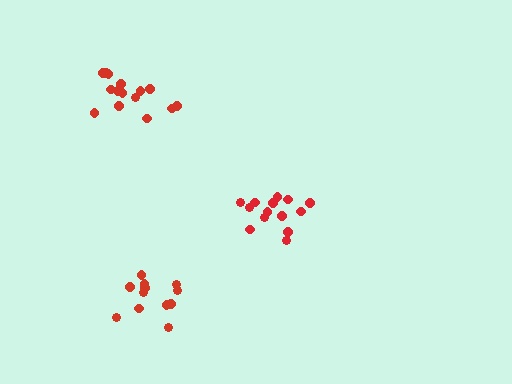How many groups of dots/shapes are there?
There are 3 groups.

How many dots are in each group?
Group 1: 14 dots, Group 2: 12 dots, Group 3: 15 dots (41 total).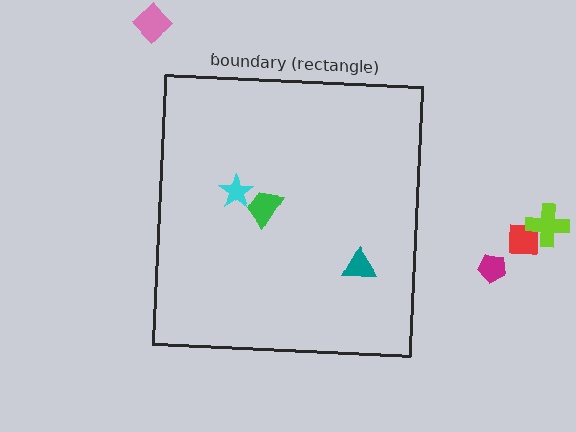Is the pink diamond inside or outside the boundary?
Outside.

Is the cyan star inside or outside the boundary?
Inside.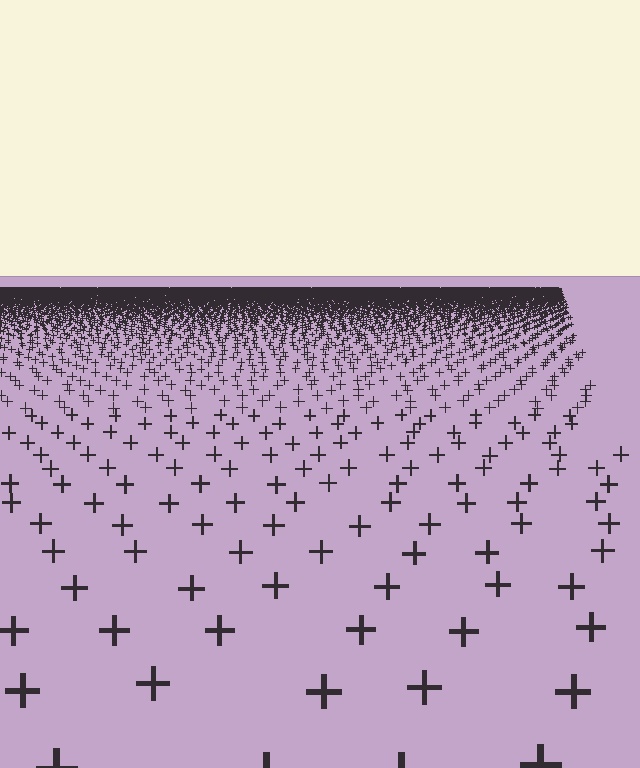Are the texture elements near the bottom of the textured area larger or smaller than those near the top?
Larger. Near the bottom, elements are closer to the viewer and appear at a bigger on-screen size.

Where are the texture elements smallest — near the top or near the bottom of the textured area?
Near the top.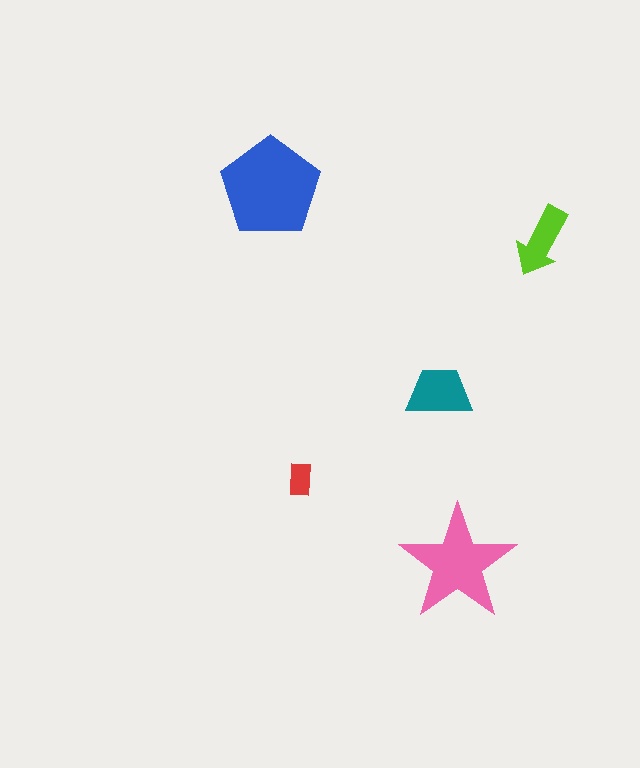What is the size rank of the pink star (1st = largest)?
2nd.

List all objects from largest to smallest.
The blue pentagon, the pink star, the teal trapezoid, the lime arrow, the red rectangle.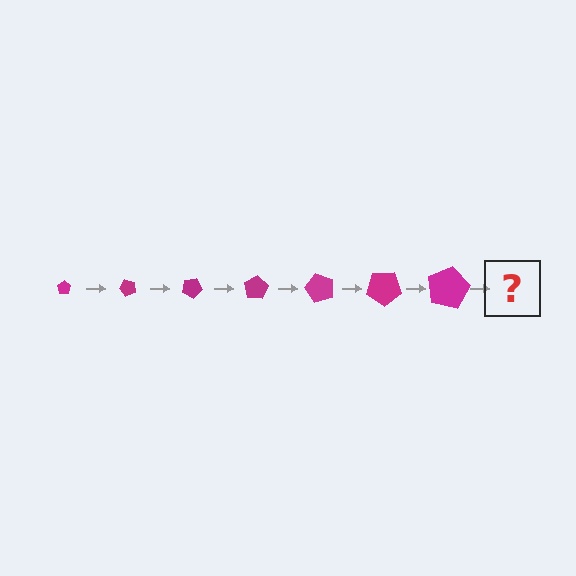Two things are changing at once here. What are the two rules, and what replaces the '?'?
The two rules are that the pentagon grows larger each step and it rotates 50 degrees each step. The '?' should be a pentagon, larger than the previous one and rotated 350 degrees from the start.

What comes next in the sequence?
The next element should be a pentagon, larger than the previous one and rotated 350 degrees from the start.